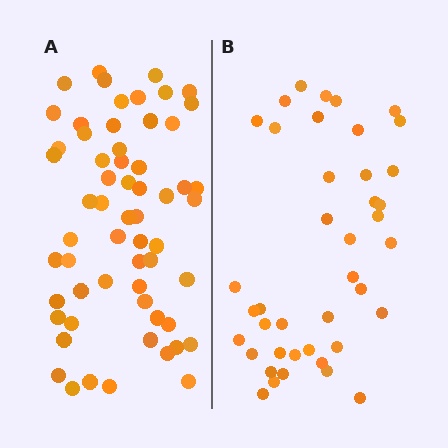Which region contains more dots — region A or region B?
Region A (the left region) has more dots.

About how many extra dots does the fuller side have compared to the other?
Region A has approximately 20 more dots than region B.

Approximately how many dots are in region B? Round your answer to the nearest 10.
About 40 dots. (The exact count is 41, which rounds to 40.)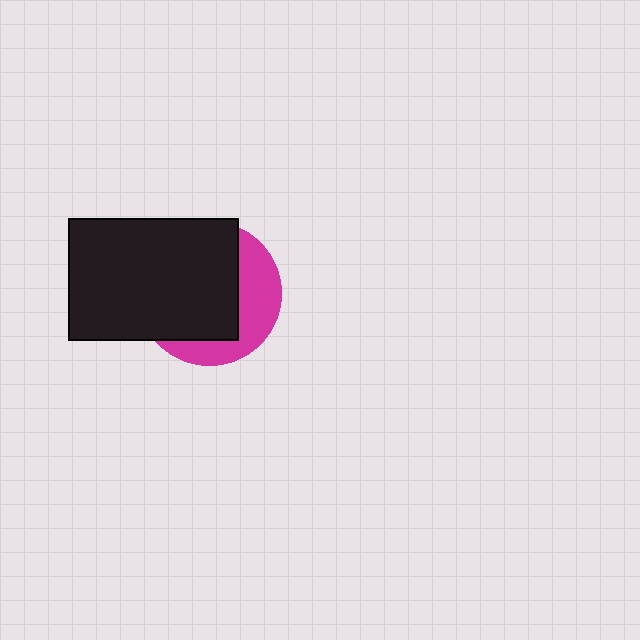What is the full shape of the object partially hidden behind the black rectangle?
The partially hidden object is a magenta circle.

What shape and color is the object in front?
The object in front is a black rectangle.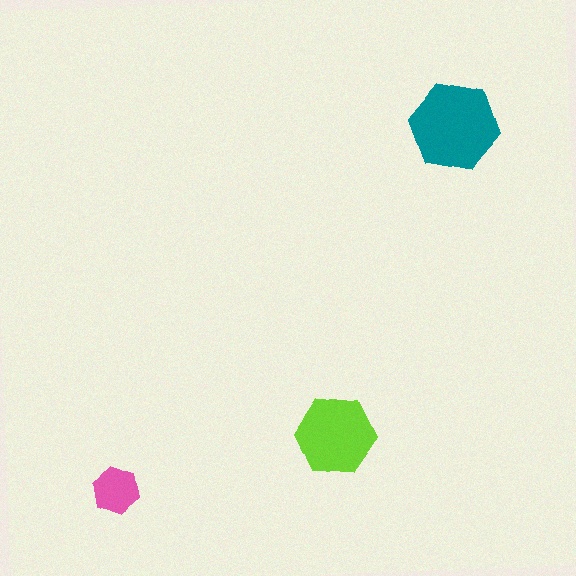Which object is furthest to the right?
The teal hexagon is rightmost.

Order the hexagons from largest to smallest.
the teal one, the lime one, the pink one.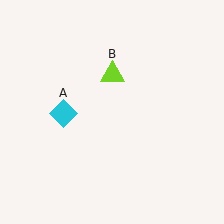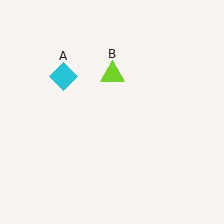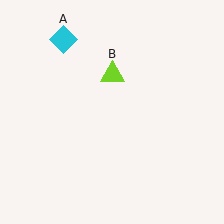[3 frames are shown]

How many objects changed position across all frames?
1 object changed position: cyan diamond (object A).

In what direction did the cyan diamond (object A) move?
The cyan diamond (object A) moved up.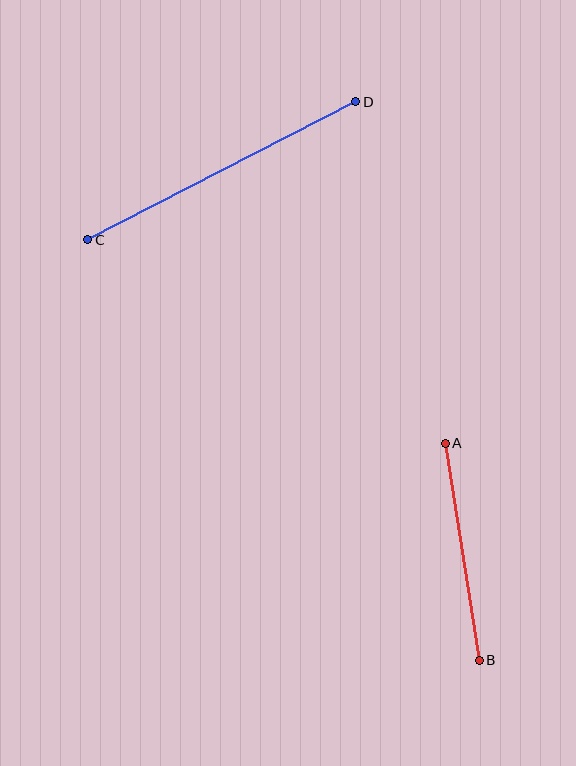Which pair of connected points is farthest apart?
Points C and D are farthest apart.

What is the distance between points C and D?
The distance is approximately 301 pixels.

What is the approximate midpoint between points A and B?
The midpoint is at approximately (462, 552) pixels.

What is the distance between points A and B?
The distance is approximately 220 pixels.